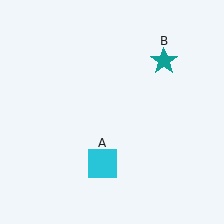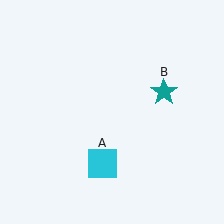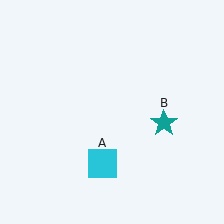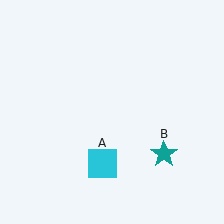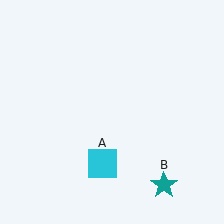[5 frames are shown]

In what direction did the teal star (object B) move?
The teal star (object B) moved down.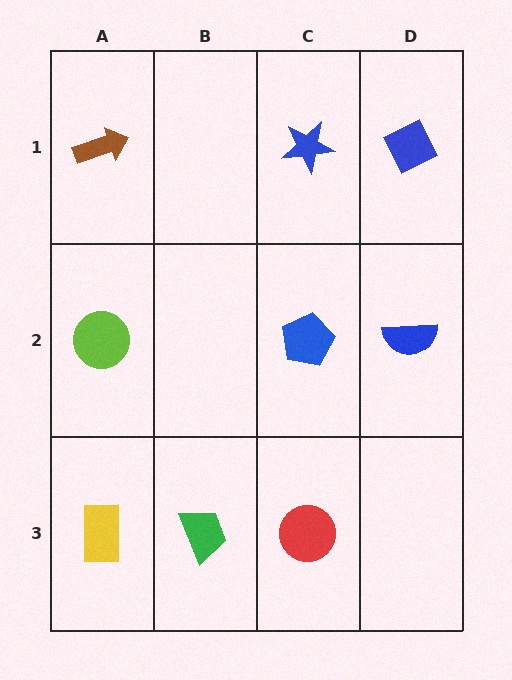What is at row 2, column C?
A blue pentagon.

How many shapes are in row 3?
3 shapes.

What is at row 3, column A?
A yellow rectangle.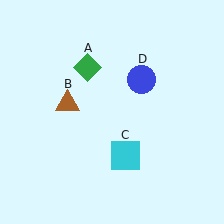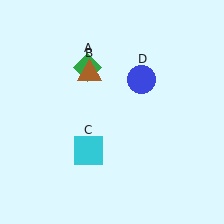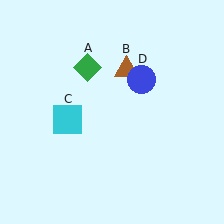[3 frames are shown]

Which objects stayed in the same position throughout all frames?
Green diamond (object A) and blue circle (object D) remained stationary.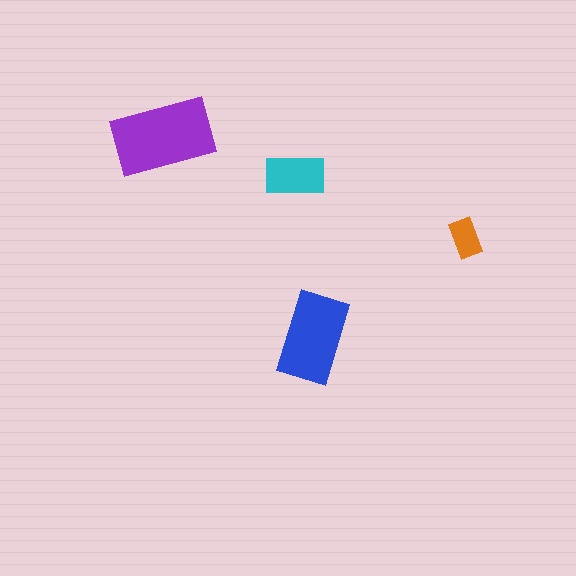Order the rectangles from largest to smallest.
the purple one, the blue one, the cyan one, the orange one.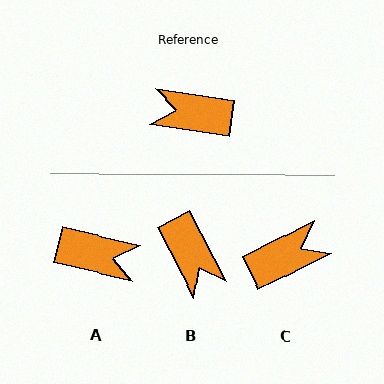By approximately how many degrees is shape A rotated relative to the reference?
Approximately 175 degrees counter-clockwise.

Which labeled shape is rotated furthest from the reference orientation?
A, about 175 degrees away.